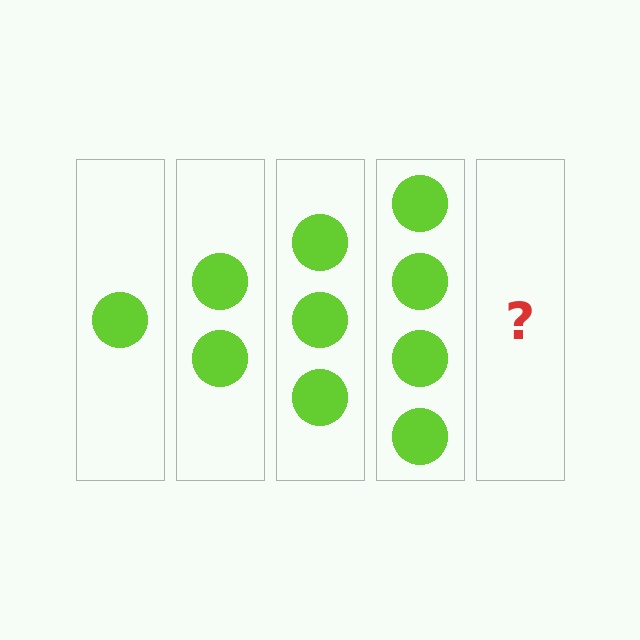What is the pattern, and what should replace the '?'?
The pattern is that each step adds one more circle. The '?' should be 5 circles.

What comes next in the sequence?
The next element should be 5 circles.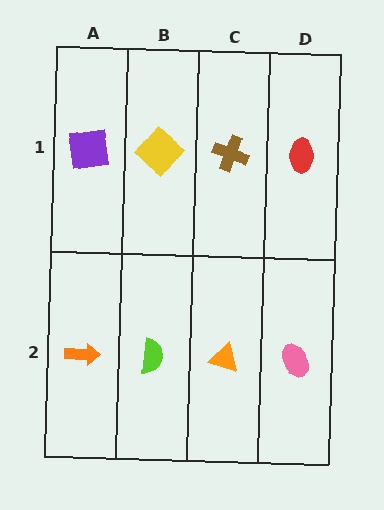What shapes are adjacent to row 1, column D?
A pink ellipse (row 2, column D), a brown cross (row 1, column C).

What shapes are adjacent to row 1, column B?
A lime semicircle (row 2, column B), a purple square (row 1, column A), a brown cross (row 1, column C).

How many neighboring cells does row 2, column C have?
3.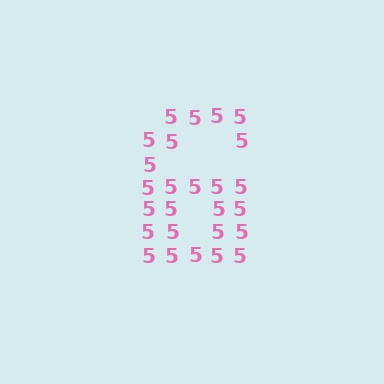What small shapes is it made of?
It is made of small digit 5's.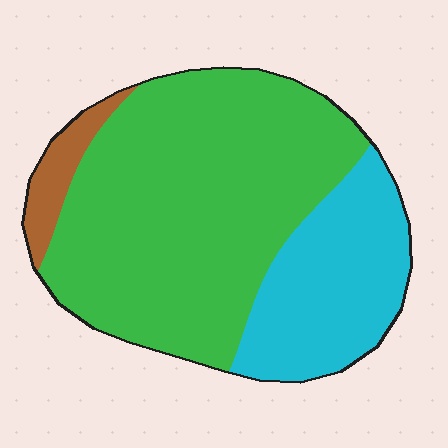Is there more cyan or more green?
Green.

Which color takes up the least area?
Brown, at roughly 5%.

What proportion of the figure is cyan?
Cyan covers about 25% of the figure.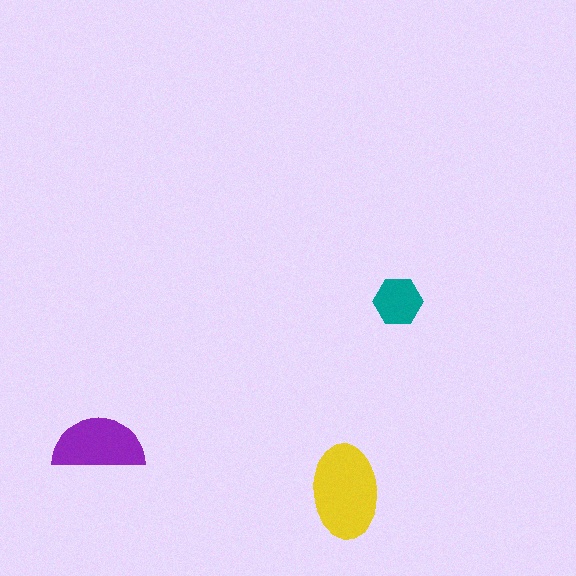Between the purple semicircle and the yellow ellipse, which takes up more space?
The yellow ellipse.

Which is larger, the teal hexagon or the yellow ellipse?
The yellow ellipse.